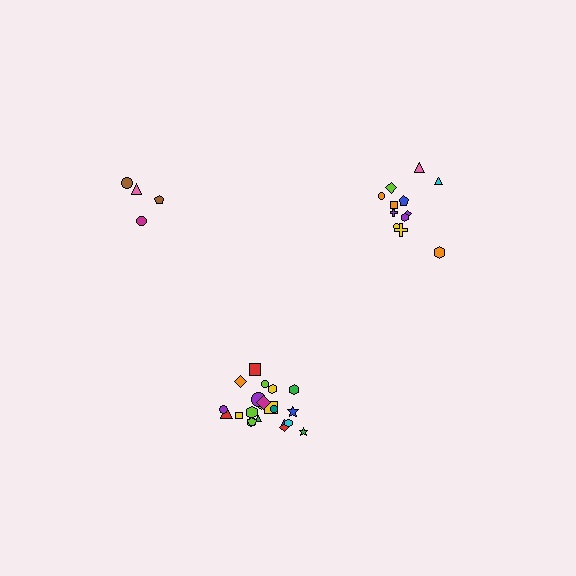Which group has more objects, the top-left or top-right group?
The top-right group.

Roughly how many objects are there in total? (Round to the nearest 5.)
Roughly 40 objects in total.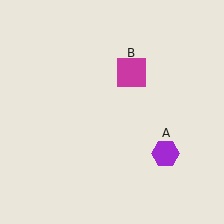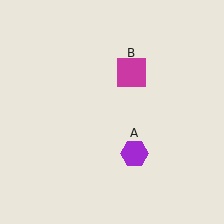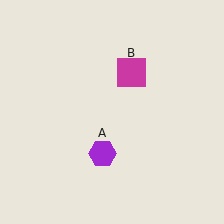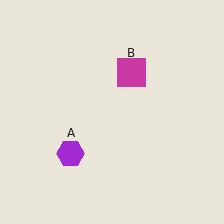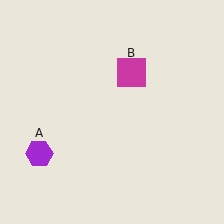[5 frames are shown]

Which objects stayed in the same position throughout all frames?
Magenta square (object B) remained stationary.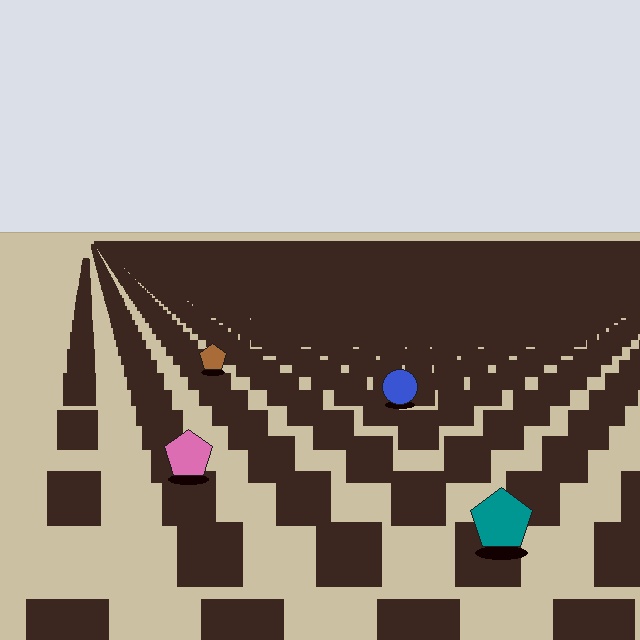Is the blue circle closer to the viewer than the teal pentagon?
No. The teal pentagon is closer — you can tell from the texture gradient: the ground texture is coarser near it.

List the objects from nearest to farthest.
From nearest to farthest: the teal pentagon, the pink pentagon, the blue circle, the brown pentagon.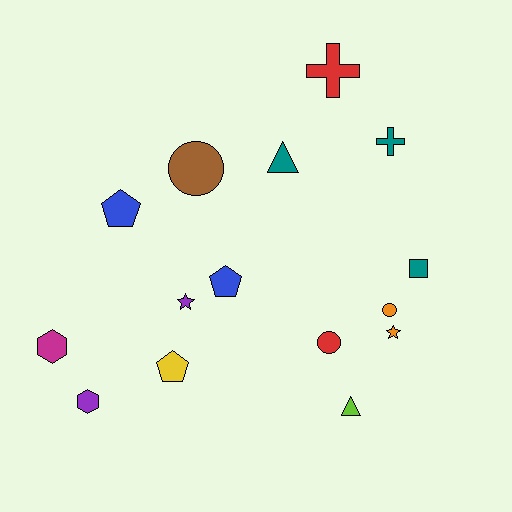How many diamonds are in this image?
There are no diamonds.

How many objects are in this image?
There are 15 objects.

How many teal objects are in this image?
There are 3 teal objects.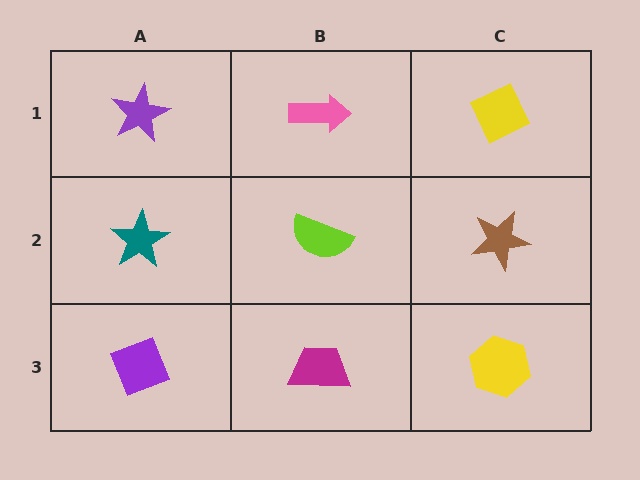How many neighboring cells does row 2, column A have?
3.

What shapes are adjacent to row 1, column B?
A lime semicircle (row 2, column B), a purple star (row 1, column A), a yellow diamond (row 1, column C).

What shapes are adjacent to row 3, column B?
A lime semicircle (row 2, column B), a purple diamond (row 3, column A), a yellow hexagon (row 3, column C).